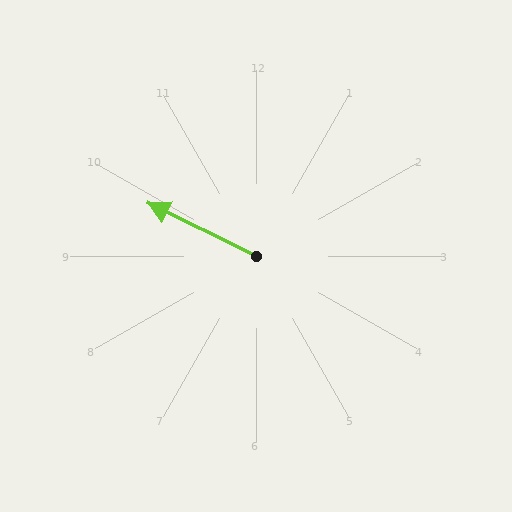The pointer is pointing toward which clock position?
Roughly 10 o'clock.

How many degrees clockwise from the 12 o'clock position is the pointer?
Approximately 296 degrees.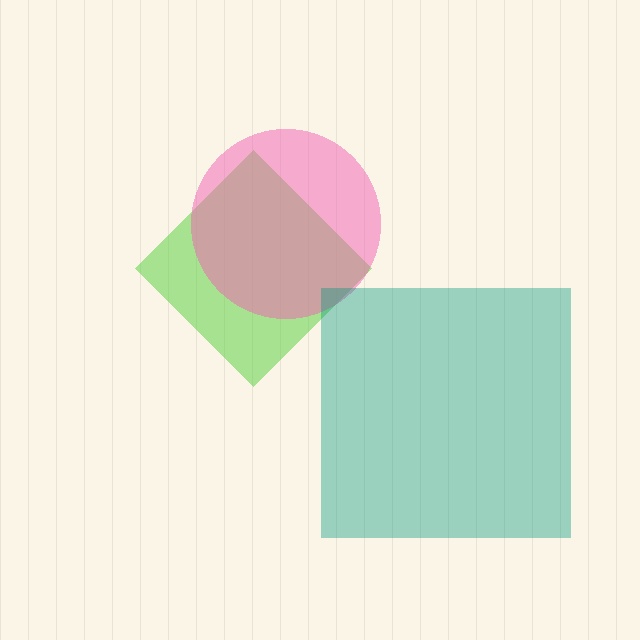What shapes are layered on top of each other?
The layered shapes are: a lime diamond, a pink circle, a teal square.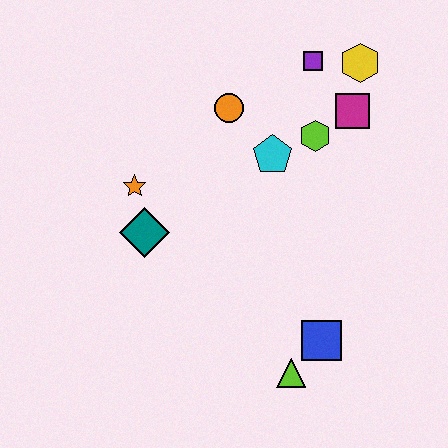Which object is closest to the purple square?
The yellow hexagon is closest to the purple square.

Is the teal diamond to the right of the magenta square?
No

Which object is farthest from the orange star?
The yellow hexagon is farthest from the orange star.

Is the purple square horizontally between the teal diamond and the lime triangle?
No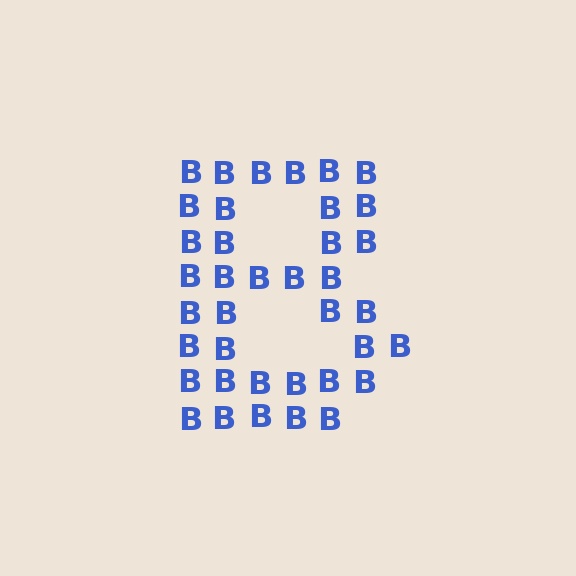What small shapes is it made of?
It is made of small letter B's.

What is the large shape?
The large shape is the letter B.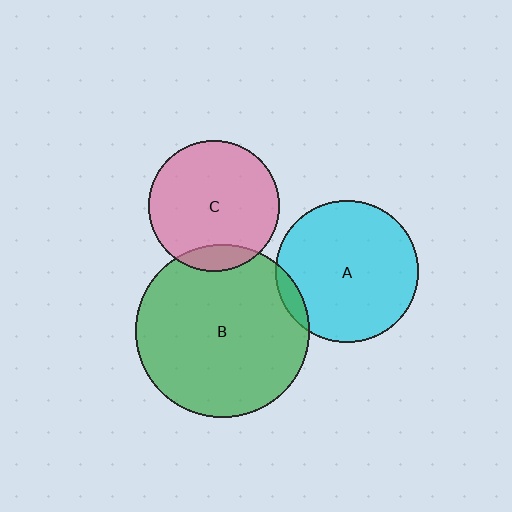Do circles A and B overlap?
Yes.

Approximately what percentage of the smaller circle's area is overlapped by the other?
Approximately 5%.